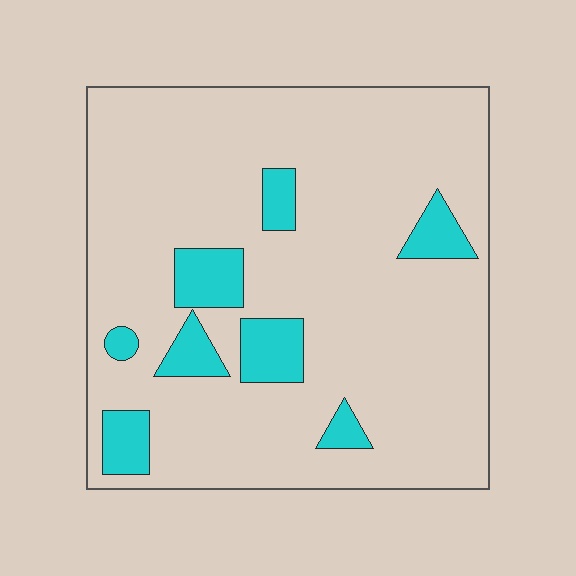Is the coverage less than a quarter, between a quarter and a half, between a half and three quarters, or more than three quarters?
Less than a quarter.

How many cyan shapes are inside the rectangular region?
8.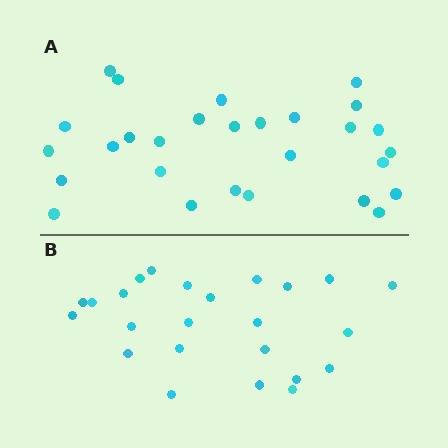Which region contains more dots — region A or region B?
Region A (the top region) has more dots.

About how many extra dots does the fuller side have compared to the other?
Region A has about 4 more dots than region B.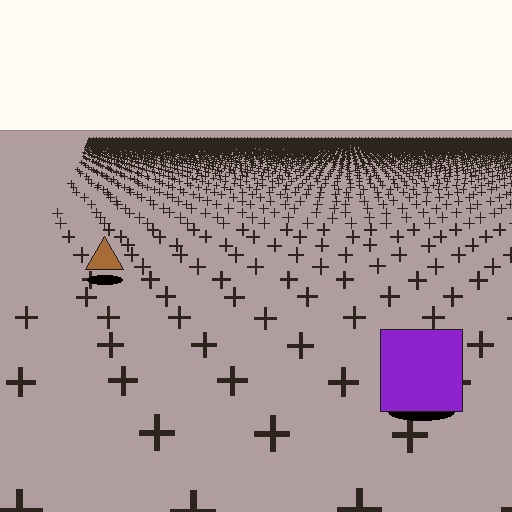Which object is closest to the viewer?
The purple square is closest. The texture marks near it are larger and more spread out.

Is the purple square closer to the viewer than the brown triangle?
Yes. The purple square is closer — you can tell from the texture gradient: the ground texture is coarser near it.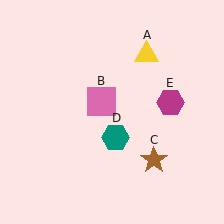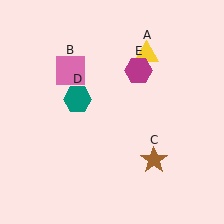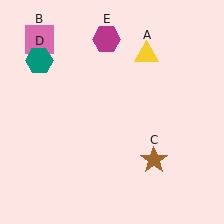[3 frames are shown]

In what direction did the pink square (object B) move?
The pink square (object B) moved up and to the left.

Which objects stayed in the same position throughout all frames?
Yellow triangle (object A) and brown star (object C) remained stationary.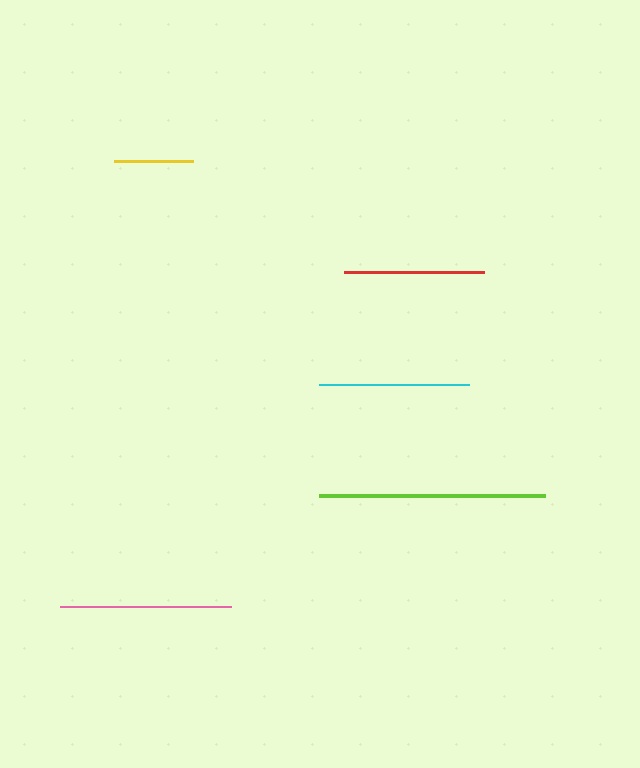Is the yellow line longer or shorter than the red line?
The red line is longer than the yellow line.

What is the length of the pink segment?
The pink segment is approximately 171 pixels long.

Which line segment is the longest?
The lime line is the longest at approximately 226 pixels.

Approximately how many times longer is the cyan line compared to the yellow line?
The cyan line is approximately 1.9 times the length of the yellow line.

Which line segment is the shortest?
The yellow line is the shortest at approximately 79 pixels.